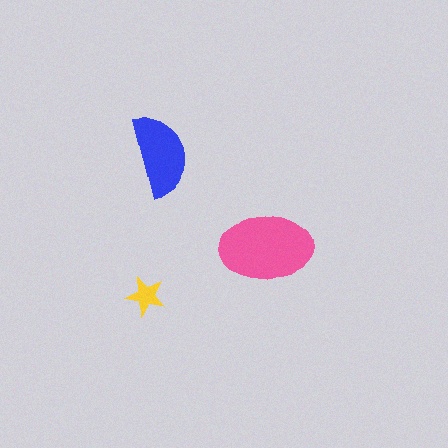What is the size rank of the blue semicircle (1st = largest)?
2nd.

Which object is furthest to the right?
The pink ellipse is rightmost.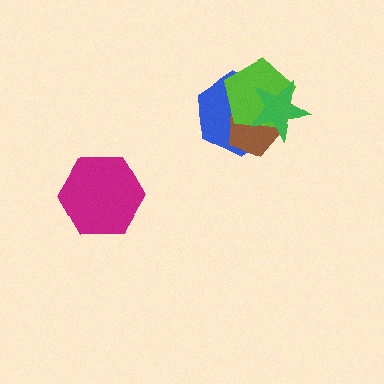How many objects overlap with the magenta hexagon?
0 objects overlap with the magenta hexagon.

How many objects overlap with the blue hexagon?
3 objects overlap with the blue hexagon.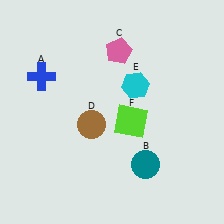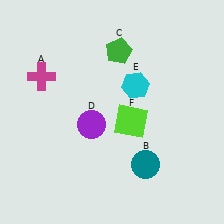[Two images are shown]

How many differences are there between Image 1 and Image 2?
There are 3 differences between the two images.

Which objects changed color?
A changed from blue to magenta. C changed from pink to green. D changed from brown to purple.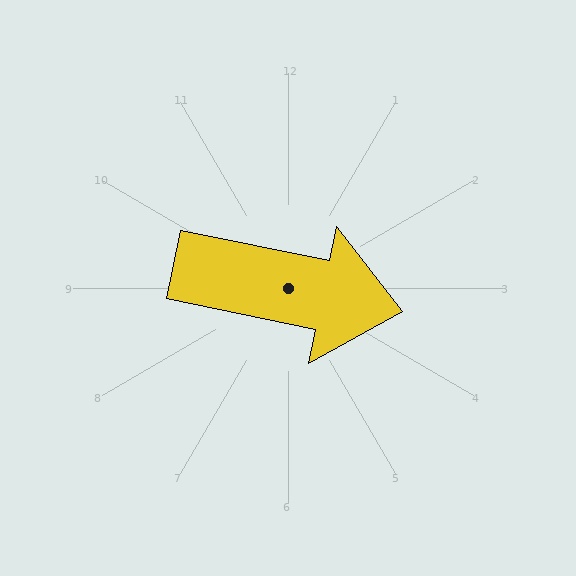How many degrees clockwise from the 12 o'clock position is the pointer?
Approximately 102 degrees.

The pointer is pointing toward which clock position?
Roughly 3 o'clock.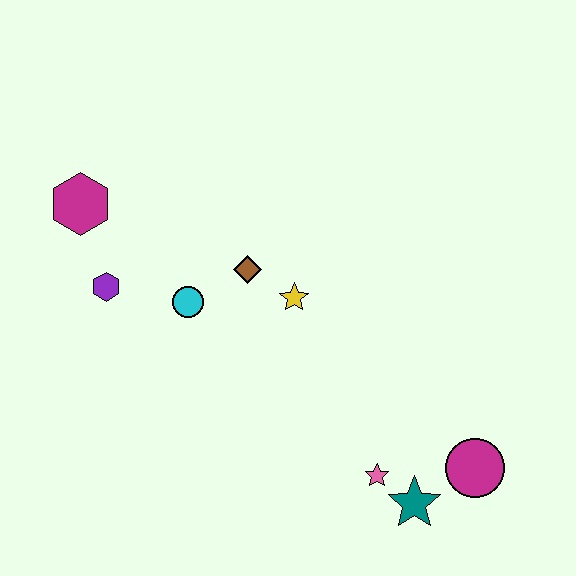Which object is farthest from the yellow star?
The magenta circle is farthest from the yellow star.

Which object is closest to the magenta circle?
The teal star is closest to the magenta circle.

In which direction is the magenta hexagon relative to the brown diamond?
The magenta hexagon is to the left of the brown diamond.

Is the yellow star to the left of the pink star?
Yes